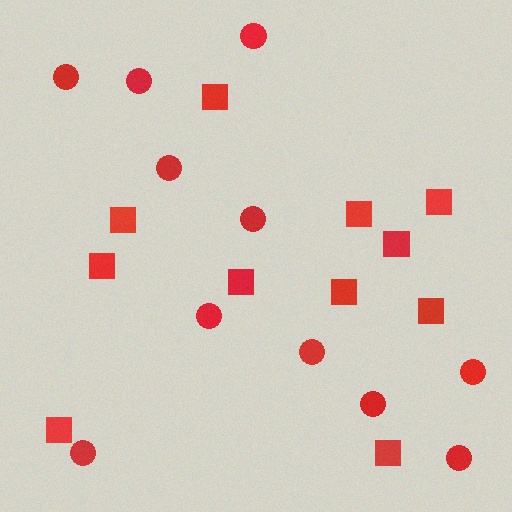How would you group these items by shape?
There are 2 groups: one group of circles (11) and one group of squares (11).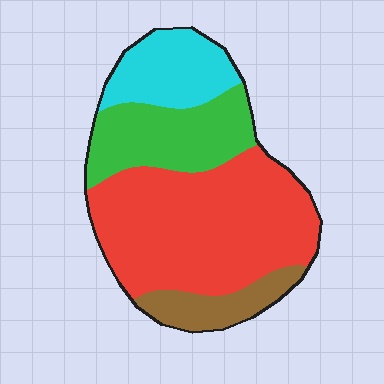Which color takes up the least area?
Brown, at roughly 10%.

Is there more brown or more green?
Green.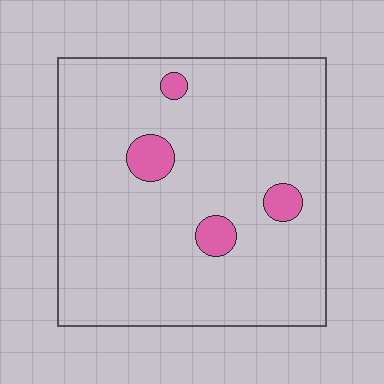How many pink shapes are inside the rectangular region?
4.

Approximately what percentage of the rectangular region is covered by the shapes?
Approximately 5%.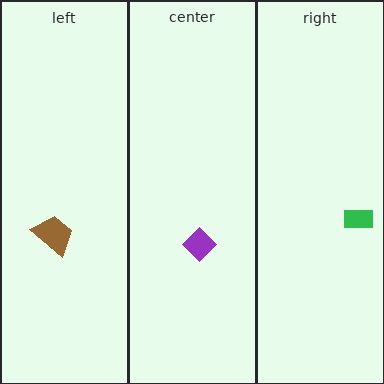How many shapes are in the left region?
1.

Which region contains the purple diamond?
The center region.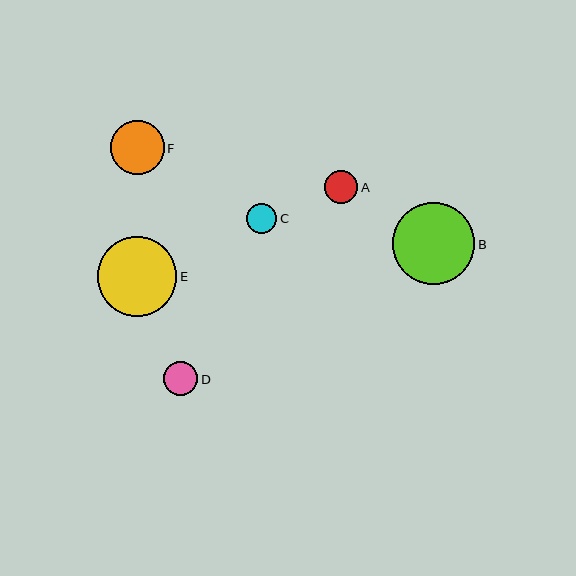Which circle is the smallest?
Circle C is the smallest with a size of approximately 30 pixels.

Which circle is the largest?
Circle B is the largest with a size of approximately 82 pixels.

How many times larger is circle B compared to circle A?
Circle B is approximately 2.5 times the size of circle A.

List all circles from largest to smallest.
From largest to smallest: B, E, F, D, A, C.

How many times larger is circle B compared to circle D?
Circle B is approximately 2.4 times the size of circle D.